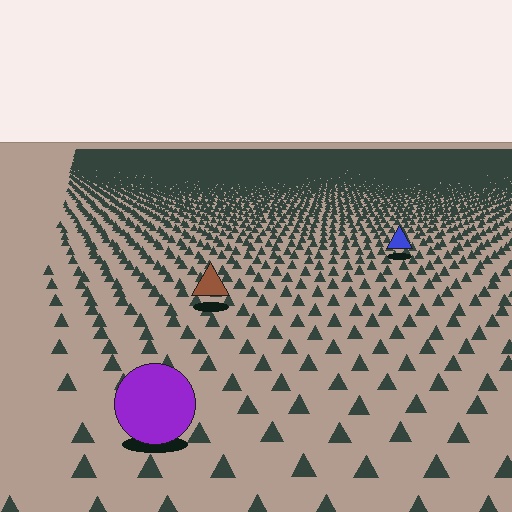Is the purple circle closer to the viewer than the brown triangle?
Yes. The purple circle is closer — you can tell from the texture gradient: the ground texture is coarser near it.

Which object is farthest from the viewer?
The blue triangle is farthest from the viewer. It appears smaller and the ground texture around it is denser.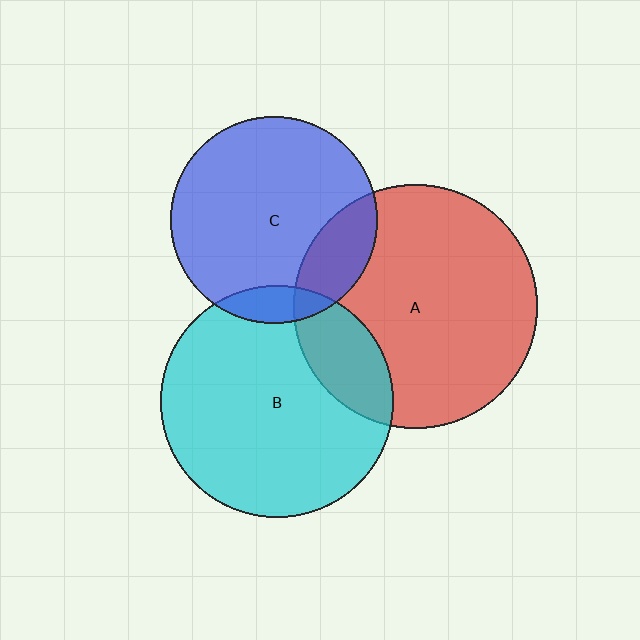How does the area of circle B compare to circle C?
Approximately 1.3 times.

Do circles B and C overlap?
Yes.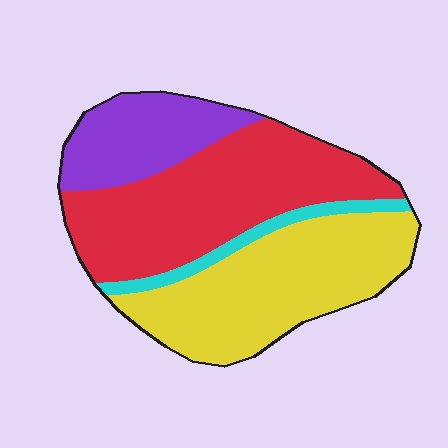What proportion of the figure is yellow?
Yellow takes up about three eighths (3/8) of the figure.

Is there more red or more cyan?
Red.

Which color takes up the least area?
Cyan, at roughly 5%.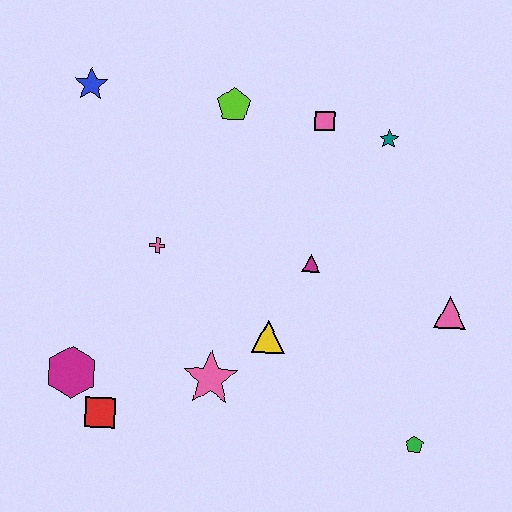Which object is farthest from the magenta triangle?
The blue star is farthest from the magenta triangle.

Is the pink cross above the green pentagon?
Yes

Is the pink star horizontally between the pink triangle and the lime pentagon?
No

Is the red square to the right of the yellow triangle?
No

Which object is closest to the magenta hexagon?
The red square is closest to the magenta hexagon.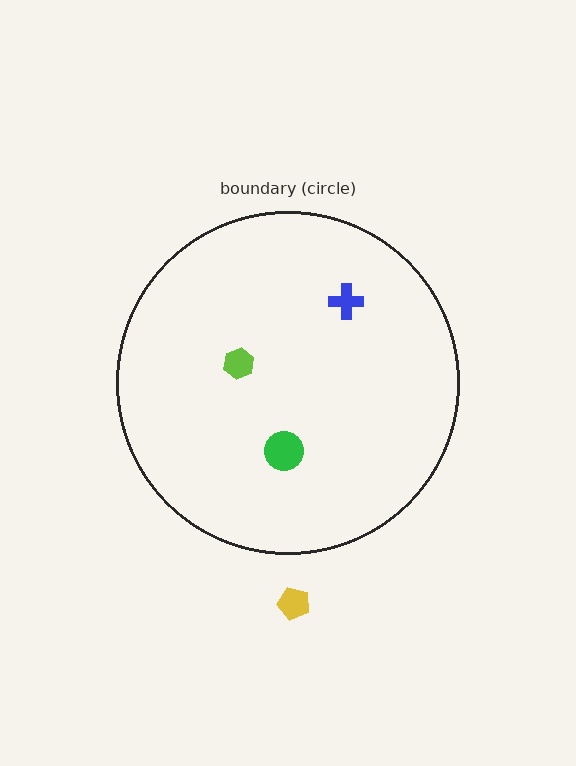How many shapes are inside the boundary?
3 inside, 1 outside.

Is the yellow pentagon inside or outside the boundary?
Outside.